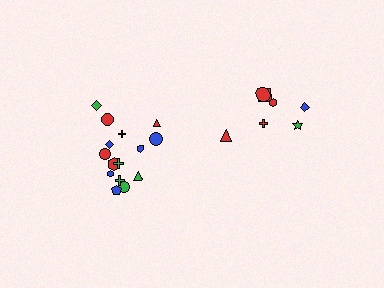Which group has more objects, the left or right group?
The left group.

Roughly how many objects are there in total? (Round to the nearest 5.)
Roughly 20 objects in total.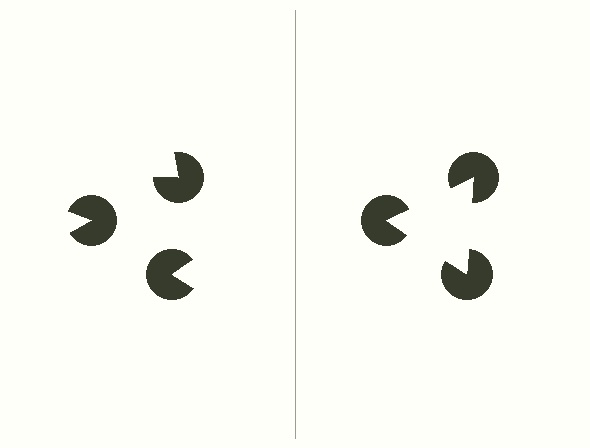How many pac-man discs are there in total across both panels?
6 — 3 on each side.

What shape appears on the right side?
An illusory triangle.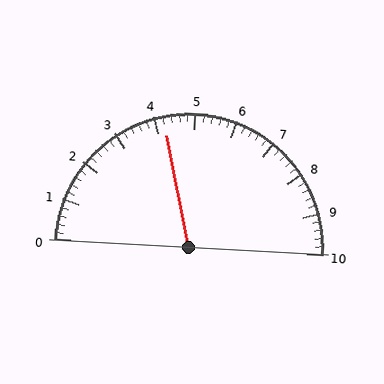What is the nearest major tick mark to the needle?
The nearest major tick mark is 4.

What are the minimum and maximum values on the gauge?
The gauge ranges from 0 to 10.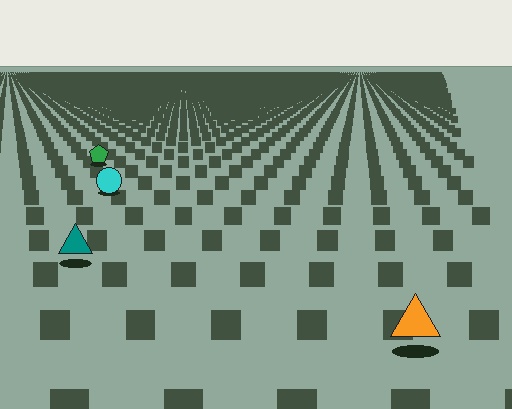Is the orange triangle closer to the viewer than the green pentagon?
Yes. The orange triangle is closer — you can tell from the texture gradient: the ground texture is coarser near it.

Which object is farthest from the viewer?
The green pentagon is farthest from the viewer. It appears smaller and the ground texture around it is denser.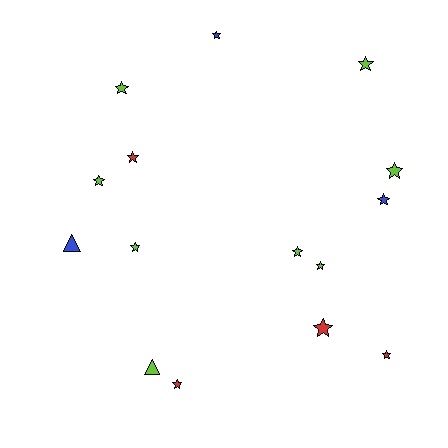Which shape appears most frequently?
Star, with 13 objects.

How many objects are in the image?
There are 15 objects.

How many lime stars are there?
There are 7 lime stars.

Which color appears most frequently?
Lime, with 8 objects.